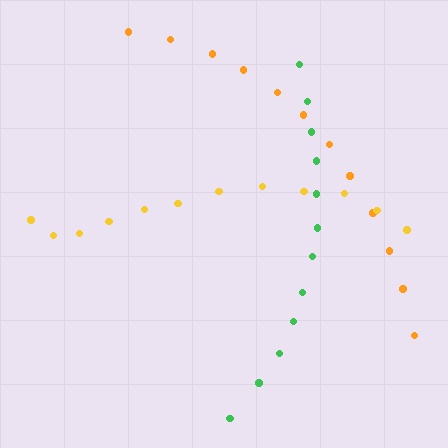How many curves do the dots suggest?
There are 3 distinct paths.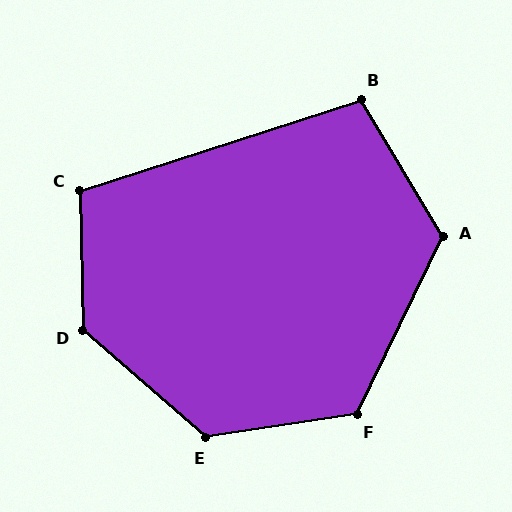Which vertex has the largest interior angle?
D, at approximately 133 degrees.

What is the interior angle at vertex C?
Approximately 106 degrees (obtuse).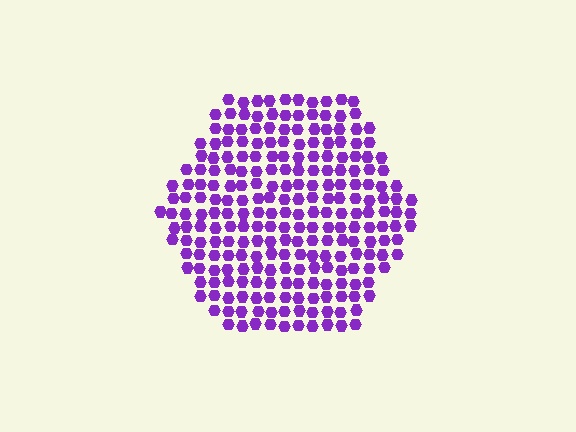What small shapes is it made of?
It is made of small hexagons.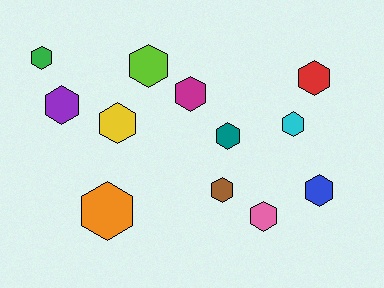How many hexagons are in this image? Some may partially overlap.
There are 12 hexagons.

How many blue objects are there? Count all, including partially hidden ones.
There is 1 blue object.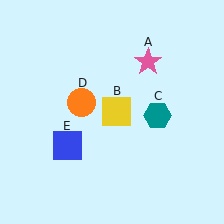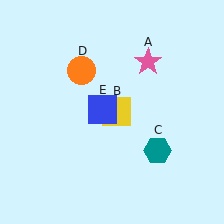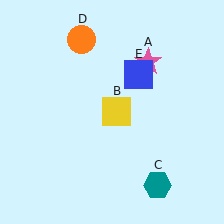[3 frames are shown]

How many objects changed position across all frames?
3 objects changed position: teal hexagon (object C), orange circle (object D), blue square (object E).